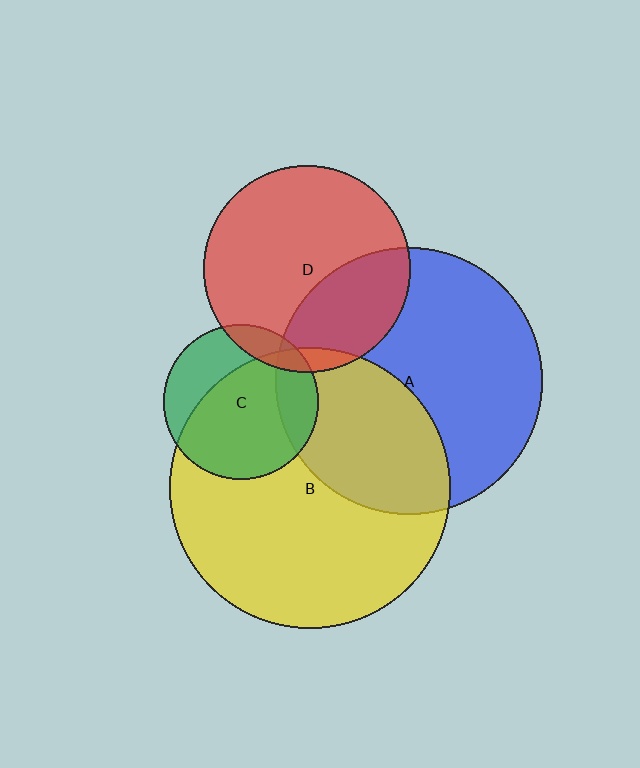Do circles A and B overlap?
Yes.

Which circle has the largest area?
Circle B (yellow).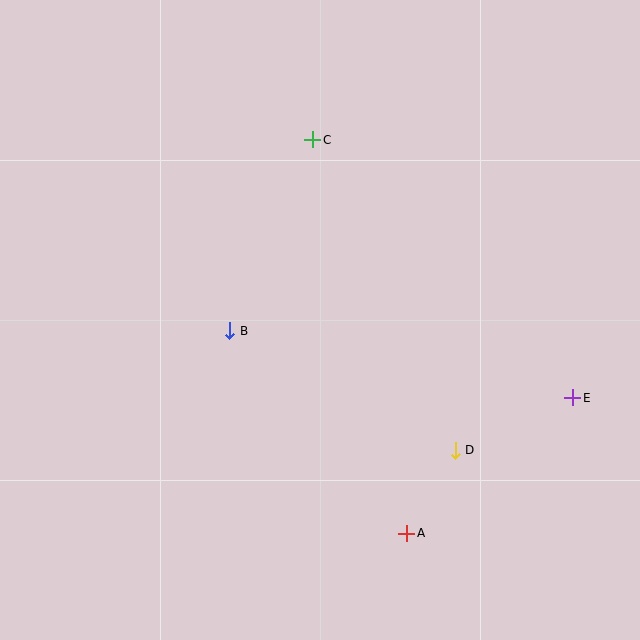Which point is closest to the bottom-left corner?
Point B is closest to the bottom-left corner.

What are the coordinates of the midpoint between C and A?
The midpoint between C and A is at (360, 337).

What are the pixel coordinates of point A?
Point A is at (407, 533).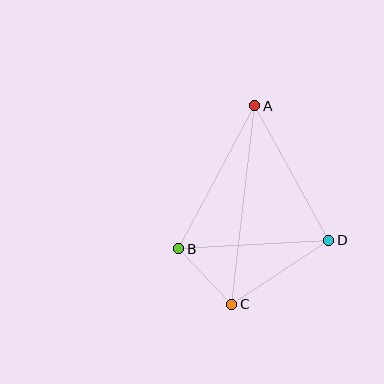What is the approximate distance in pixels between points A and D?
The distance between A and D is approximately 153 pixels.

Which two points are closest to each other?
Points B and C are closest to each other.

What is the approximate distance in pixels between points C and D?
The distance between C and D is approximately 116 pixels.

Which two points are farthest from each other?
Points A and C are farthest from each other.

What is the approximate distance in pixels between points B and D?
The distance between B and D is approximately 150 pixels.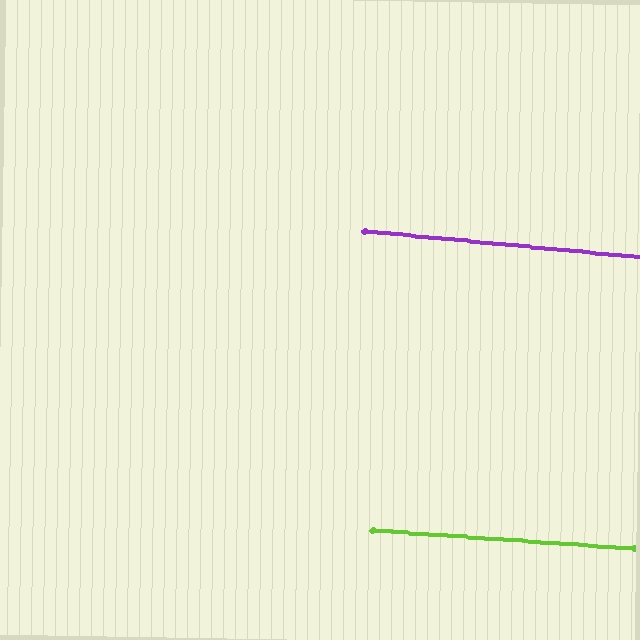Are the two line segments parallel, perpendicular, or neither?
Parallel — their directions differ by only 1.5°.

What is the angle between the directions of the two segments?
Approximately 2 degrees.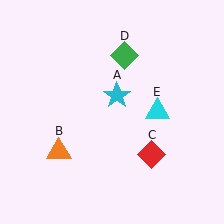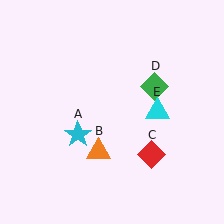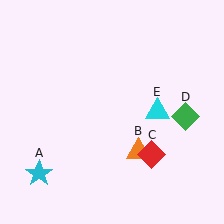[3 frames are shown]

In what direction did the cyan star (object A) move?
The cyan star (object A) moved down and to the left.